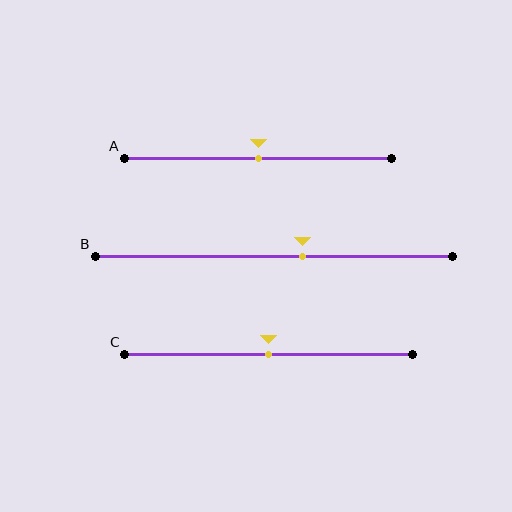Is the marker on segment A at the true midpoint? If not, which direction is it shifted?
Yes, the marker on segment A is at the true midpoint.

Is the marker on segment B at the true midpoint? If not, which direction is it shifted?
No, the marker on segment B is shifted to the right by about 8% of the segment length.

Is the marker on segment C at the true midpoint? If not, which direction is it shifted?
Yes, the marker on segment C is at the true midpoint.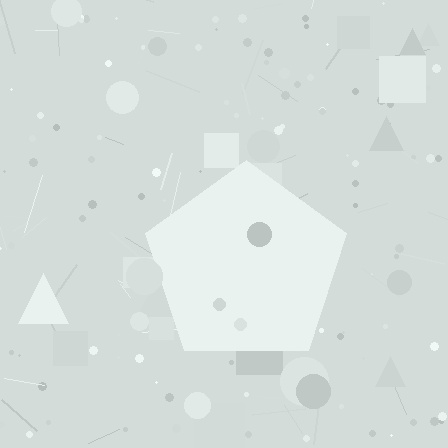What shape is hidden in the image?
A pentagon is hidden in the image.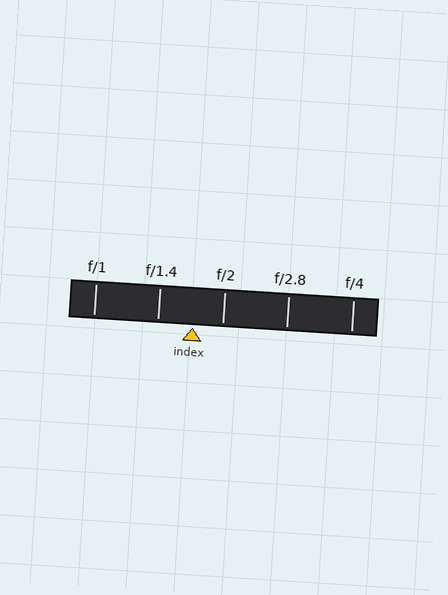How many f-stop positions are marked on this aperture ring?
There are 5 f-stop positions marked.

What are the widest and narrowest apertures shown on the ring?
The widest aperture shown is f/1 and the narrowest is f/4.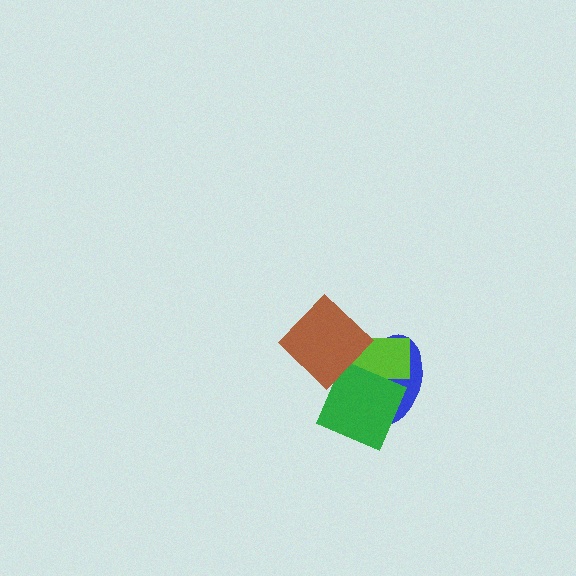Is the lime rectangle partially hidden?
Yes, it is partially covered by another shape.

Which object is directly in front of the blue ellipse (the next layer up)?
The lime rectangle is directly in front of the blue ellipse.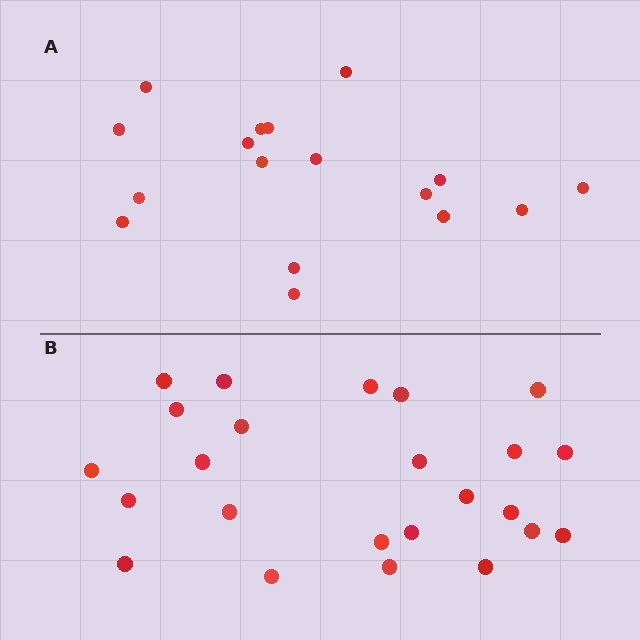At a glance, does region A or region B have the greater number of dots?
Region B (the bottom region) has more dots.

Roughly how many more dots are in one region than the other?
Region B has roughly 8 or so more dots than region A.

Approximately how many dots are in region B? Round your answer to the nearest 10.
About 20 dots. (The exact count is 24, which rounds to 20.)